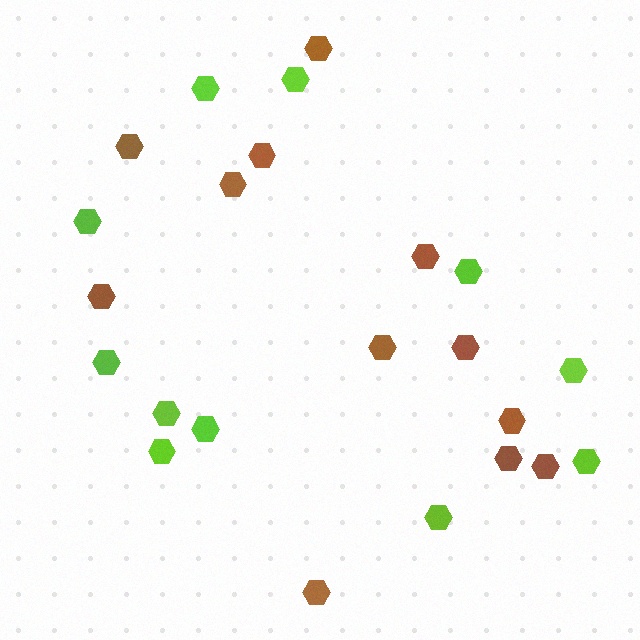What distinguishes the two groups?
There are 2 groups: one group of brown hexagons (12) and one group of lime hexagons (11).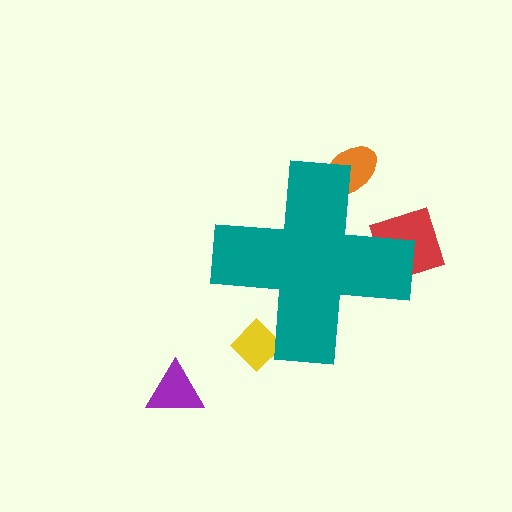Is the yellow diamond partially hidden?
Yes, the yellow diamond is partially hidden behind the teal cross.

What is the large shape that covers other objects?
A teal cross.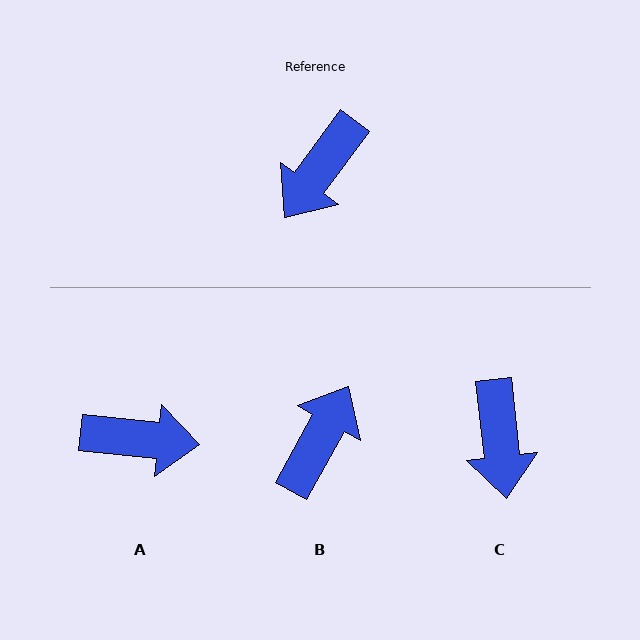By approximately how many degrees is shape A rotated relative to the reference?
Approximately 120 degrees counter-clockwise.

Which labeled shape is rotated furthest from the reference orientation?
B, about 173 degrees away.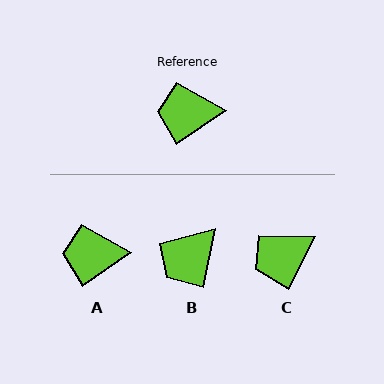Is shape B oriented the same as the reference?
No, it is off by about 44 degrees.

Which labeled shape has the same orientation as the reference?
A.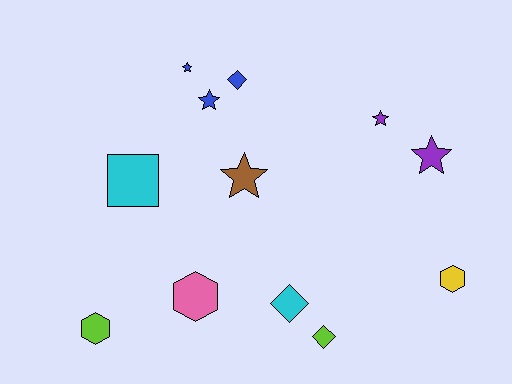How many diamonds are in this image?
There are 3 diamonds.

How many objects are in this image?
There are 12 objects.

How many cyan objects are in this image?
There are 2 cyan objects.